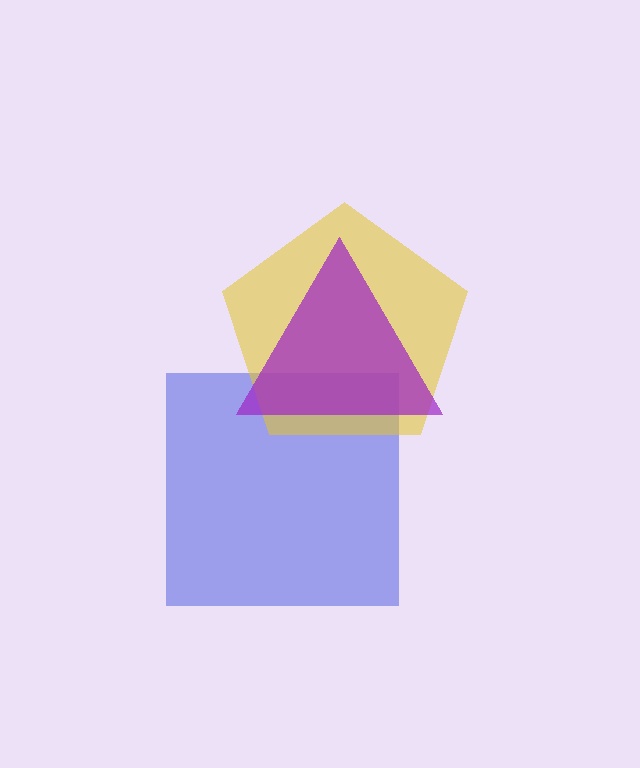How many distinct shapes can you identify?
There are 3 distinct shapes: a blue square, a yellow pentagon, a purple triangle.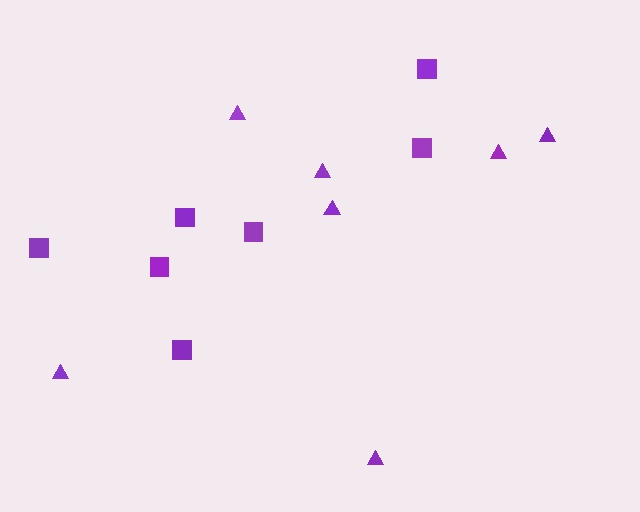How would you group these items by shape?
There are 2 groups: one group of triangles (7) and one group of squares (7).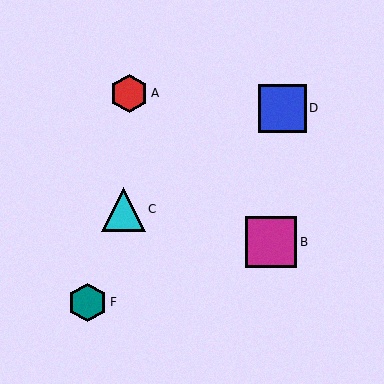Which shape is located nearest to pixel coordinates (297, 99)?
The blue square (labeled D) at (282, 108) is nearest to that location.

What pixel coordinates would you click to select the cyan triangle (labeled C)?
Click at (123, 209) to select the cyan triangle C.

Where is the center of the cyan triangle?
The center of the cyan triangle is at (123, 209).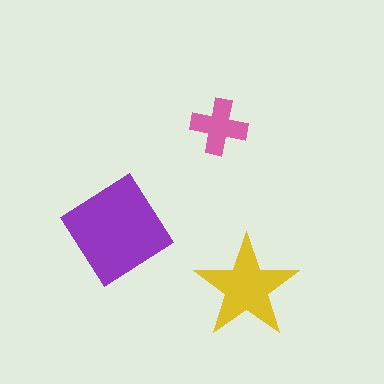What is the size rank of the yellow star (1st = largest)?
2nd.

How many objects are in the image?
There are 3 objects in the image.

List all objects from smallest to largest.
The pink cross, the yellow star, the purple diamond.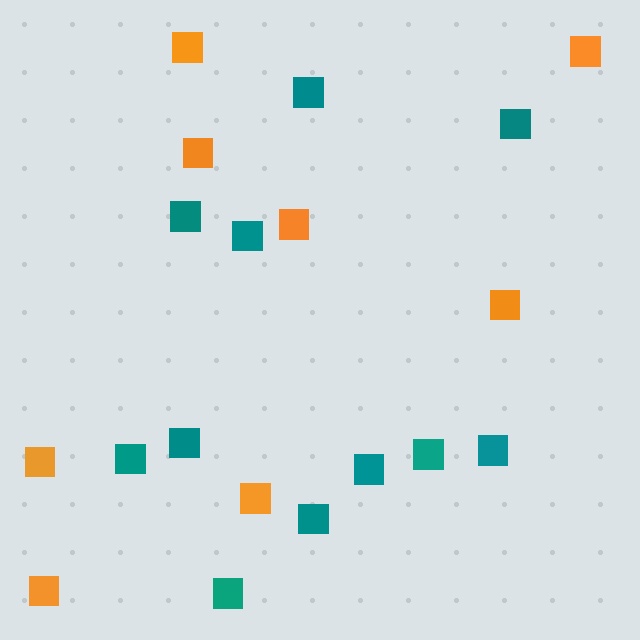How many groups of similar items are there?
There are 2 groups: one group of teal squares (11) and one group of orange squares (8).